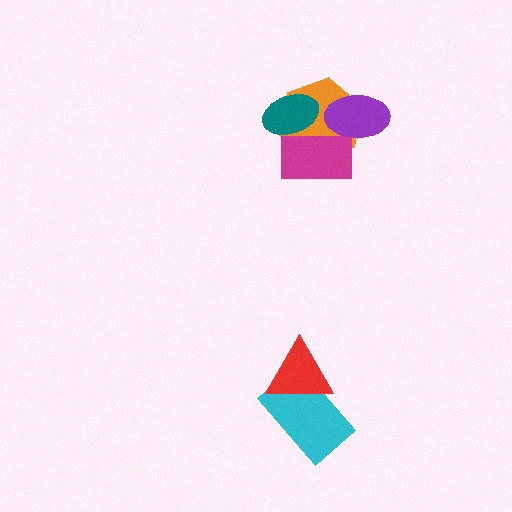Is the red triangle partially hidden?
No, no other shape covers it.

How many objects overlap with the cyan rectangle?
1 object overlaps with the cyan rectangle.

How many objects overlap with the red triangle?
1 object overlaps with the red triangle.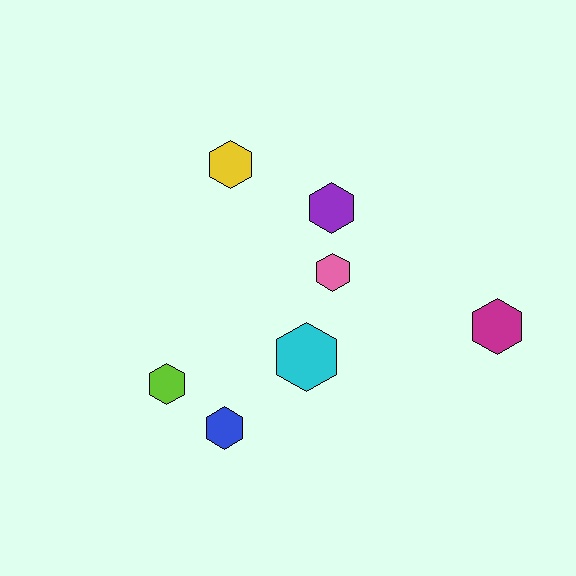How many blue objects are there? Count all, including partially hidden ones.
There is 1 blue object.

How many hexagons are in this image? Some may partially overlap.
There are 7 hexagons.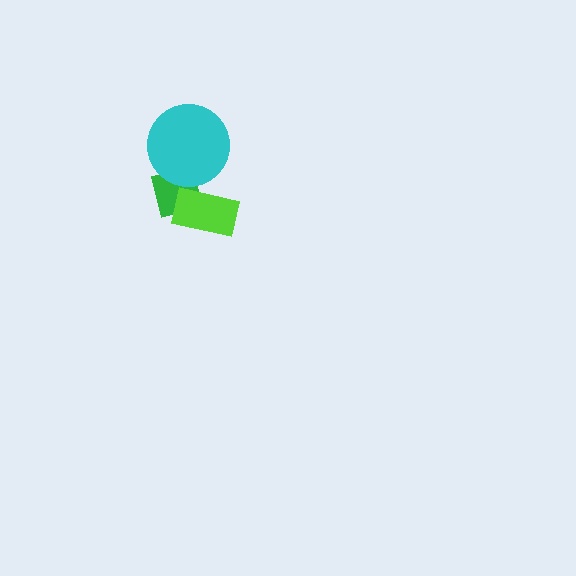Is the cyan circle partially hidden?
No, no other shape covers it.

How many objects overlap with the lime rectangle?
1 object overlaps with the lime rectangle.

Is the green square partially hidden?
Yes, it is partially covered by another shape.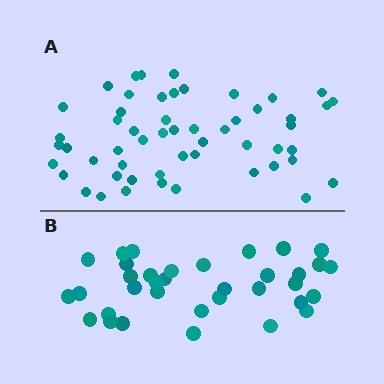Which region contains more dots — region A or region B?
Region A (the top region) has more dots.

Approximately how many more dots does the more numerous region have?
Region A has approximately 20 more dots than region B.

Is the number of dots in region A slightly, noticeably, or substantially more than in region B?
Region A has substantially more. The ratio is roughly 1.5 to 1.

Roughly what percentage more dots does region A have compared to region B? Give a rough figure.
About 55% more.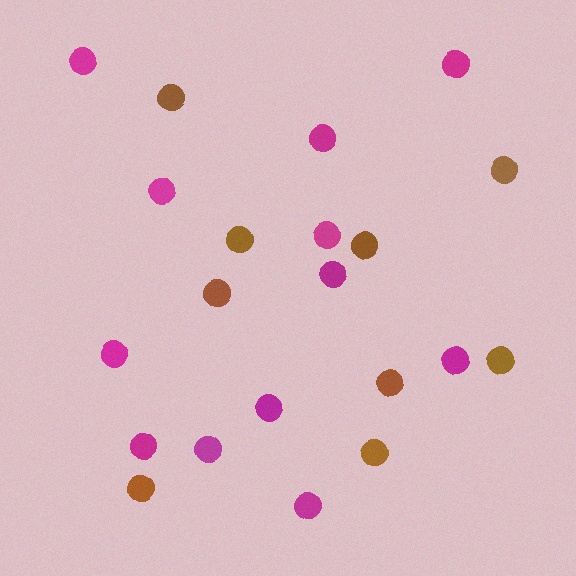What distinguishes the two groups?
There are 2 groups: one group of brown circles (9) and one group of magenta circles (12).